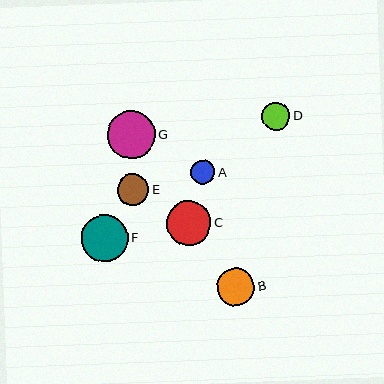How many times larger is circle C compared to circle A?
Circle C is approximately 1.8 times the size of circle A.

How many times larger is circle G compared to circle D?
Circle G is approximately 1.7 times the size of circle D.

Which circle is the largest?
Circle G is the largest with a size of approximately 48 pixels.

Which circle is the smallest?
Circle A is the smallest with a size of approximately 24 pixels.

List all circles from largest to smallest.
From largest to smallest: G, F, C, B, E, D, A.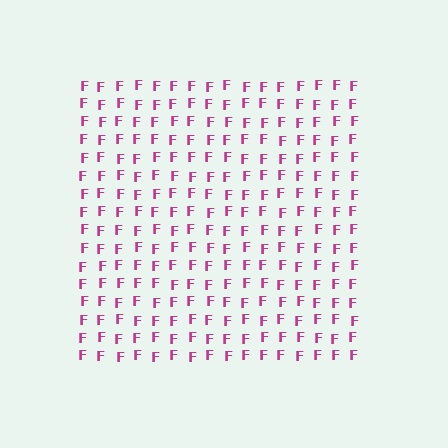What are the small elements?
The small elements are letter F's.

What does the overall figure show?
The overall figure shows a square.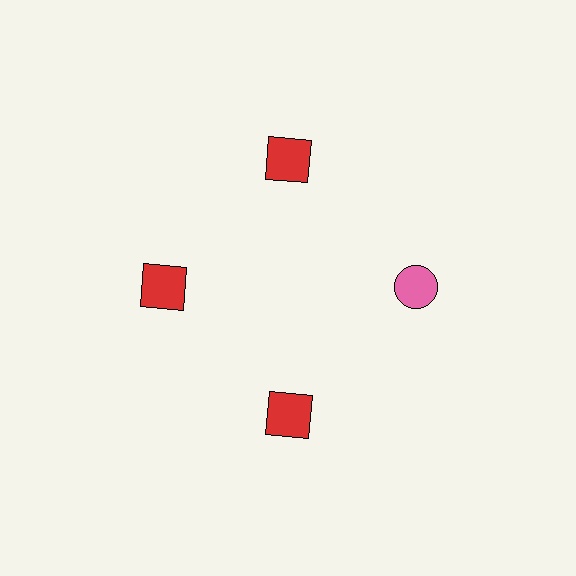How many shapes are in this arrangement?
There are 4 shapes arranged in a ring pattern.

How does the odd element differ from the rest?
It differs in both color (pink instead of red) and shape (circle instead of square).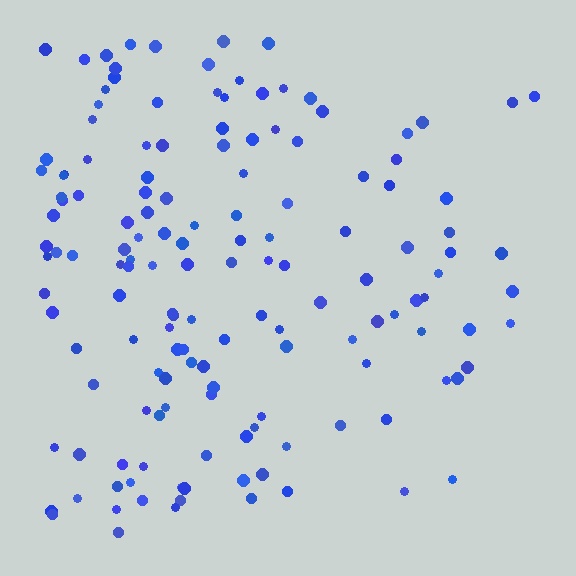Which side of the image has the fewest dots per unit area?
The right.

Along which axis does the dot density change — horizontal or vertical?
Horizontal.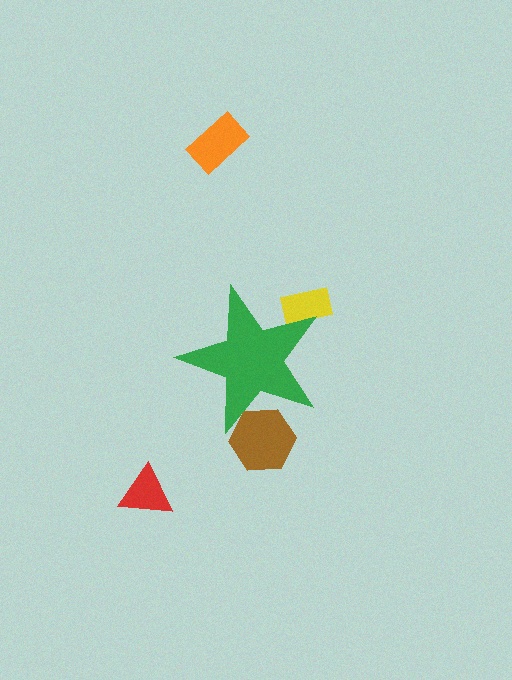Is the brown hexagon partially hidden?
Yes, the brown hexagon is partially hidden behind the green star.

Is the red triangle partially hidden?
No, the red triangle is fully visible.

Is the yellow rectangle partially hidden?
Yes, the yellow rectangle is partially hidden behind the green star.